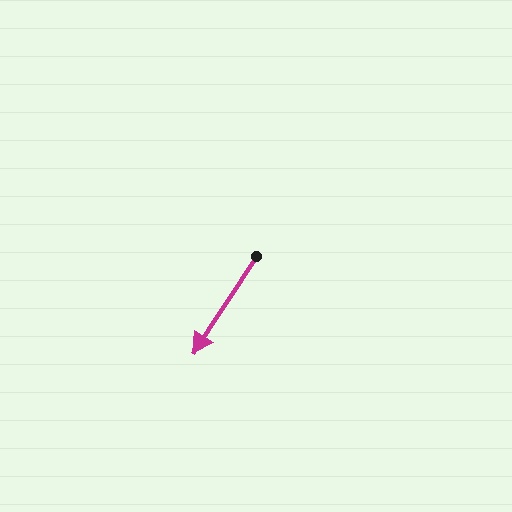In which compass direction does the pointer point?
Southwest.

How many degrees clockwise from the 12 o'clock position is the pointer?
Approximately 213 degrees.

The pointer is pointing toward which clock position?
Roughly 7 o'clock.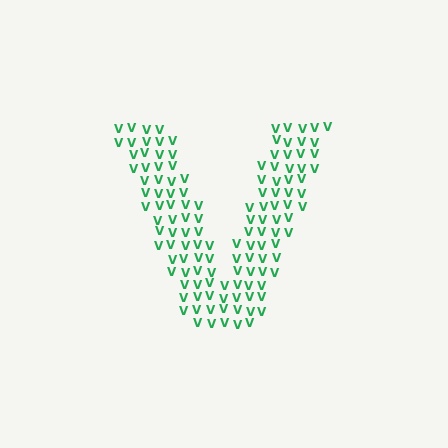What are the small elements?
The small elements are letter V's.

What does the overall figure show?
The overall figure shows the letter V.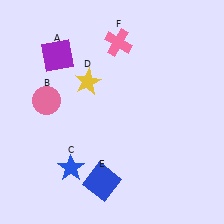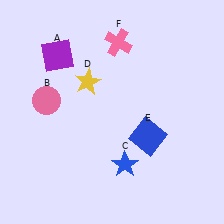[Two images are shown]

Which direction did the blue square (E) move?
The blue square (E) moved right.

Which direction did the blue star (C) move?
The blue star (C) moved right.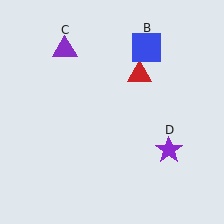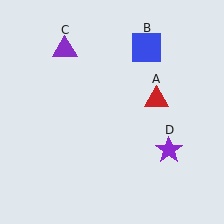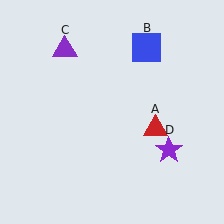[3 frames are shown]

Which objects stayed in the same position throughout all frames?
Blue square (object B) and purple triangle (object C) and purple star (object D) remained stationary.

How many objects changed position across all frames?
1 object changed position: red triangle (object A).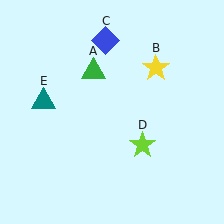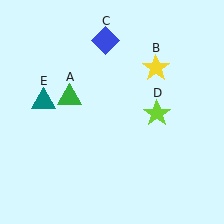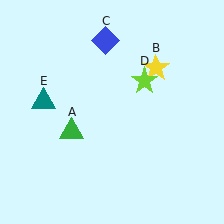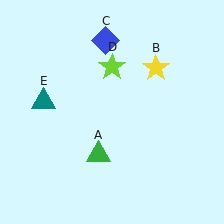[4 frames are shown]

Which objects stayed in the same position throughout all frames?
Yellow star (object B) and blue diamond (object C) and teal triangle (object E) remained stationary.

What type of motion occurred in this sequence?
The green triangle (object A), lime star (object D) rotated counterclockwise around the center of the scene.